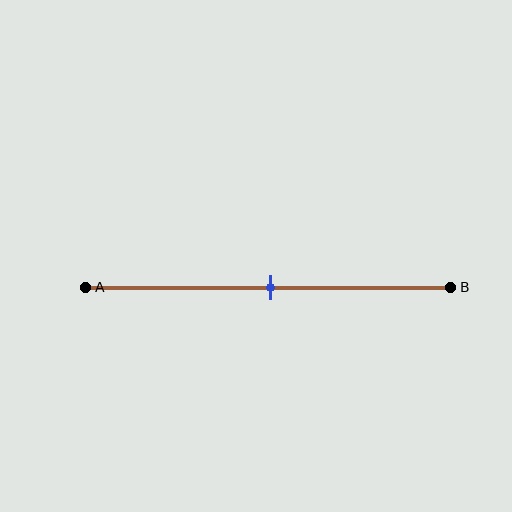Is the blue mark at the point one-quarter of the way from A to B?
No, the mark is at about 50% from A, not at the 25% one-quarter point.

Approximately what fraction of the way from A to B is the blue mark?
The blue mark is approximately 50% of the way from A to B.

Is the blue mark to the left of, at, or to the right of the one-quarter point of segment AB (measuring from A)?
The blue mark is to the right of the one-quarter point of segment AB.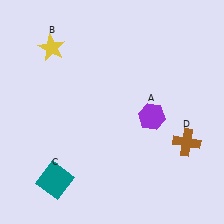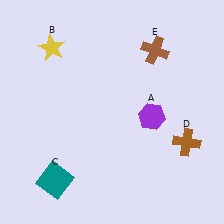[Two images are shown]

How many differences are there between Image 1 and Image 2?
There is 1 difference between the two images.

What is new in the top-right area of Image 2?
A brown cross (E) was added in the top-right area of Image 2.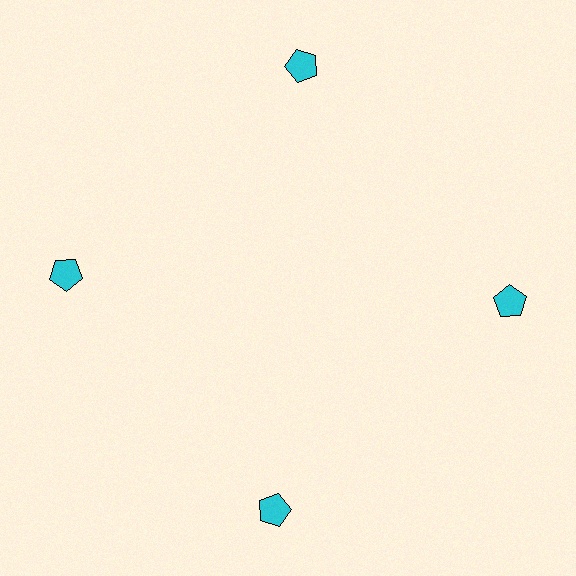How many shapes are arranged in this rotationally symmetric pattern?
There are 4 shapes, arranged in 4 groups of 1.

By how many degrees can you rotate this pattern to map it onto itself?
The pattern maps onto itself every 90 degrees of rotation.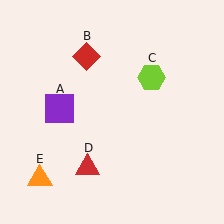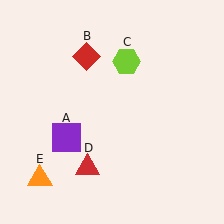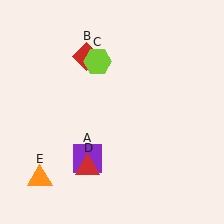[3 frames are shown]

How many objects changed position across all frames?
2 objects changed position: purple square (object A), lime hexagon (object C).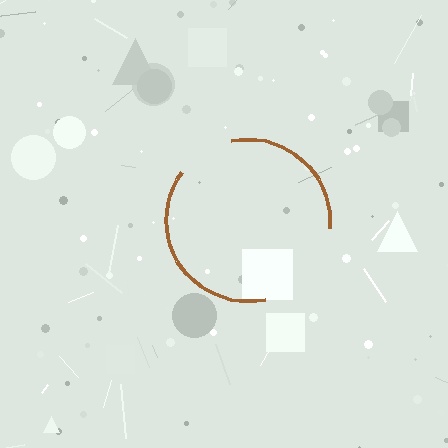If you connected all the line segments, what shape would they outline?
They would outline a circle.